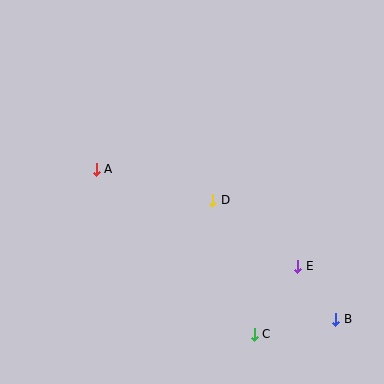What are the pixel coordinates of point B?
Point B is at (336, 319).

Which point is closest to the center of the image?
Point D at (213, 200) is closest to the center.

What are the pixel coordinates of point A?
Point A is at (96, 169).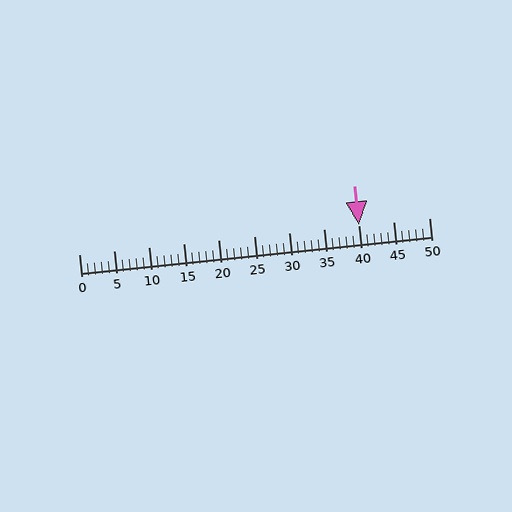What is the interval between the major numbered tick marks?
The major tick marks are spaced 5 units apart.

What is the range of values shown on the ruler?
The ruler shows values from 0 to 50.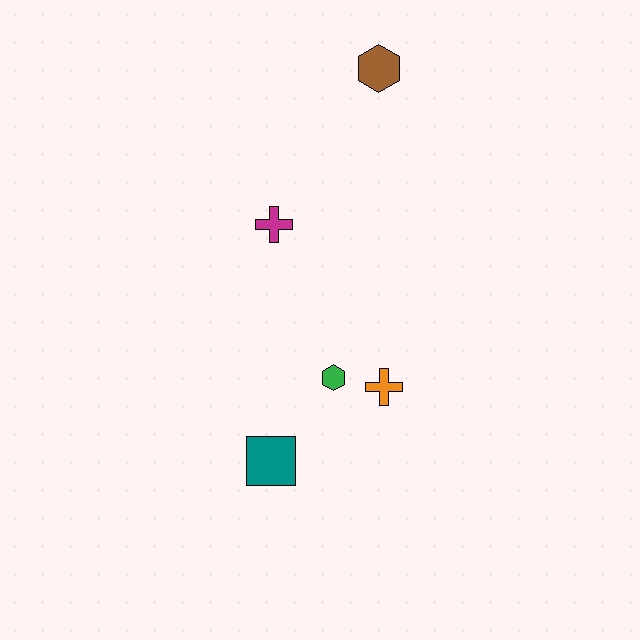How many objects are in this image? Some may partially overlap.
There are 5 objects.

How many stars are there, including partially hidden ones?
There are no stars.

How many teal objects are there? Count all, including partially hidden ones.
There is 1 teal object.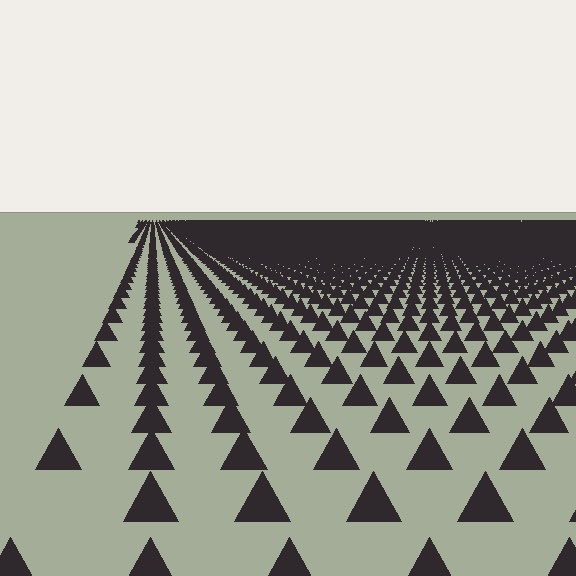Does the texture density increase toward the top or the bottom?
Density increases toward the top.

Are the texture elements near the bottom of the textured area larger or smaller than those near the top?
Larger. Near the bottom, elements are closer to the viewer and appear at a bigger on-screen size.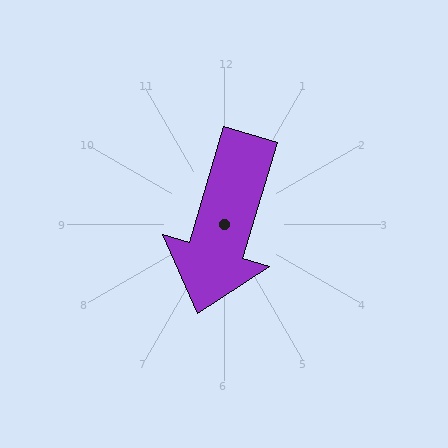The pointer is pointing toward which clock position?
Roughly 7 o'clock.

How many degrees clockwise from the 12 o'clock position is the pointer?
Approximately 197 degrees.